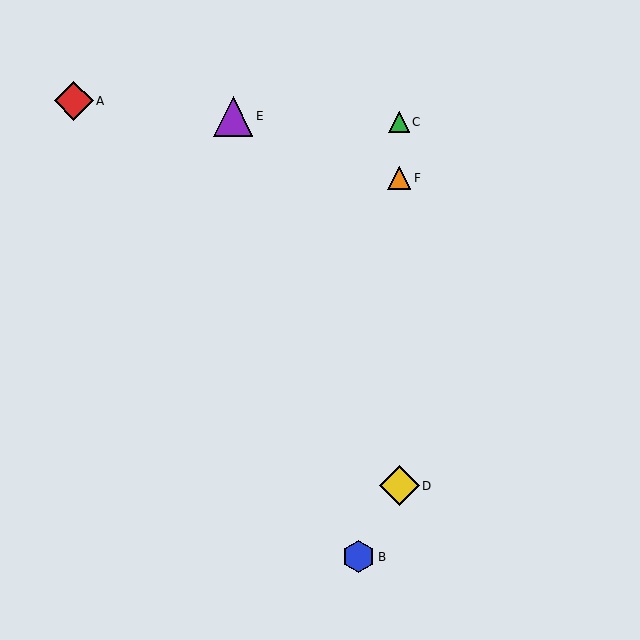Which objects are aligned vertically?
Objects C, D, F are aligned vertically.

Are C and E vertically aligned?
No, C is at x≈399 and E is at x≈233.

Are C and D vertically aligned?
Yes, both are at x≈399.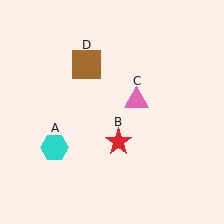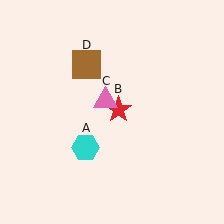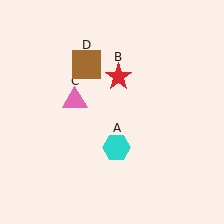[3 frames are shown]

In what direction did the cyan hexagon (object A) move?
The cyan hexagon (object A) moved right.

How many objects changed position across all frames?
3 objects changed position: cyan hexagon (object A), red star (object B), pink triangle (object C).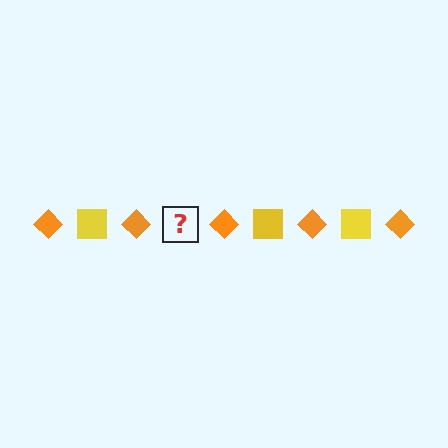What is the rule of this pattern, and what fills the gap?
The rule is that the pattern alternates between orange diamond and yellow square. The gap should be filled with a yellow square.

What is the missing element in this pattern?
The missing element is a yellow square.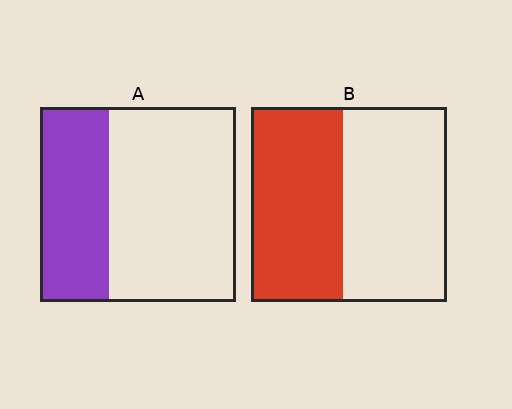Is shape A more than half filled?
No.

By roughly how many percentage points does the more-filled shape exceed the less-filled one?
By roughly 10 percentage points (B over A).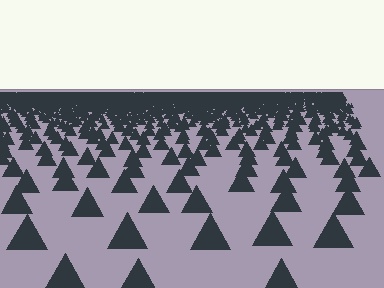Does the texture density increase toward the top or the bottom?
Density increases toward the top.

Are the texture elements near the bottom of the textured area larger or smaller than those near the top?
Larger. Near the bottom, elements are closer to the viewer and appear at a bigger on-screen size.